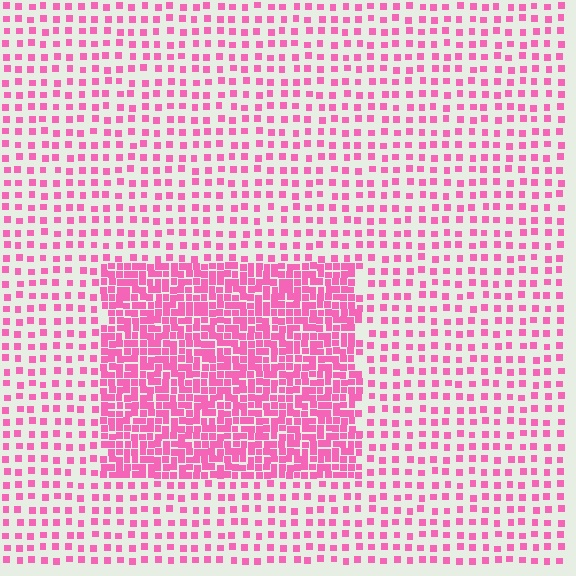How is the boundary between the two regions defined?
The boundary is defined by a change in element density (approximately 2.7x ratio). All elements are the same color, size, and shape.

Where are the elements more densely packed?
The elements are more densely packed inside the rectangle boundary.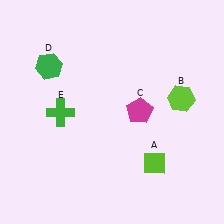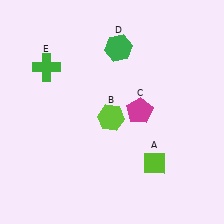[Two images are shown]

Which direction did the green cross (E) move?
The green cross (E) moved up.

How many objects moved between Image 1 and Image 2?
3 objects moved between the two images.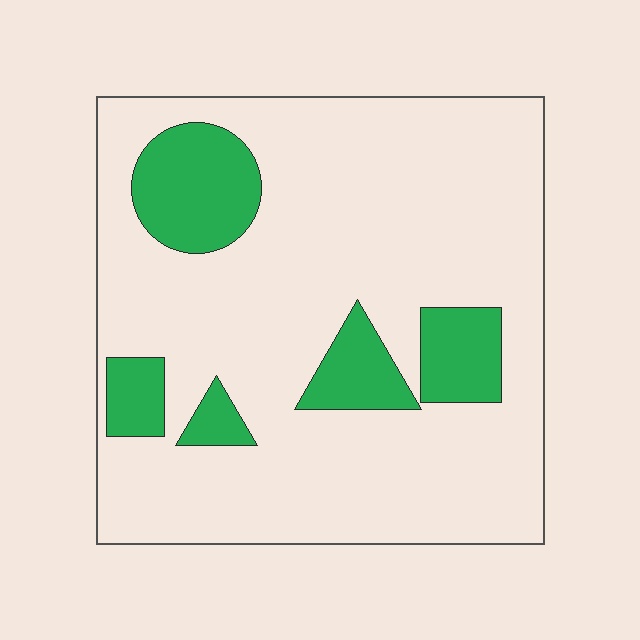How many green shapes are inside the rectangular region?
5.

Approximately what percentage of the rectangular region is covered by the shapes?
Approximately 20%.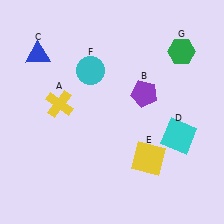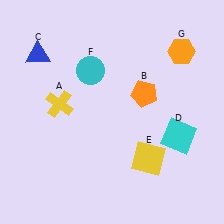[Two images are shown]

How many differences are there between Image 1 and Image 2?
There are 2 differences between the two images.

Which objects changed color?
B changed from purple to orange. G changed from green to orange.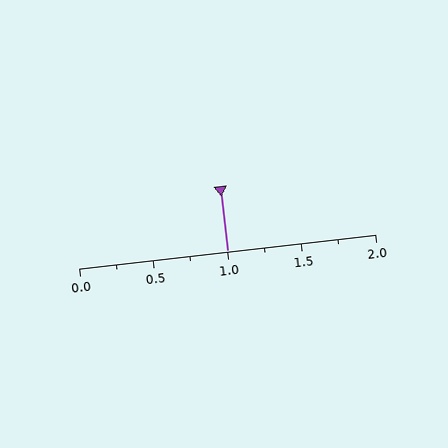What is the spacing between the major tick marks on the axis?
The major ticks are spaced 0.5 apart.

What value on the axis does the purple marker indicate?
The marker indicates approximately 1.